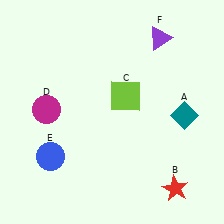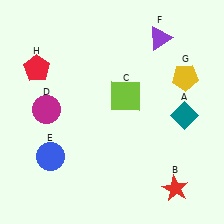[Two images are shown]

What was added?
A yellow pentagon (G), a red pentagon (H) were added in Image 2.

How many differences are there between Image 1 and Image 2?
There are 2 differences between the two images.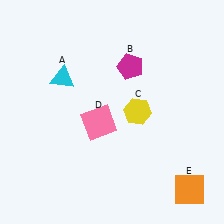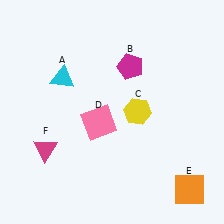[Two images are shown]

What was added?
A magenta triangle (F) was added in Image 2.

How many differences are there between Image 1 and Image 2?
There is 1 difference between the two images.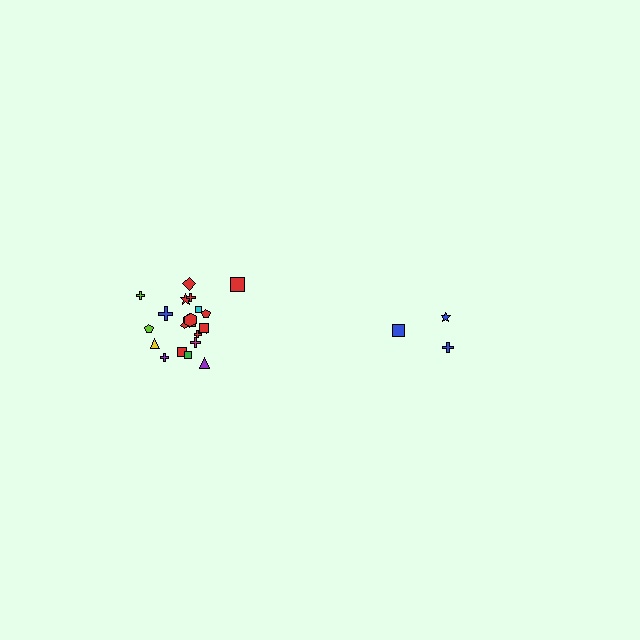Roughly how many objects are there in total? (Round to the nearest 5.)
Roughly 25 objects in total.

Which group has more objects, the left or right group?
The left group.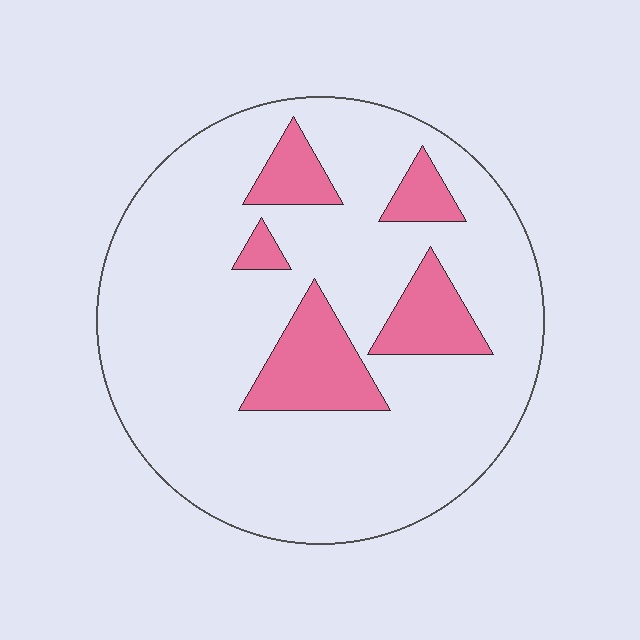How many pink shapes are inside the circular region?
5.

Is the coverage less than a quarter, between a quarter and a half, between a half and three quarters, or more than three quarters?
Less than a quarter.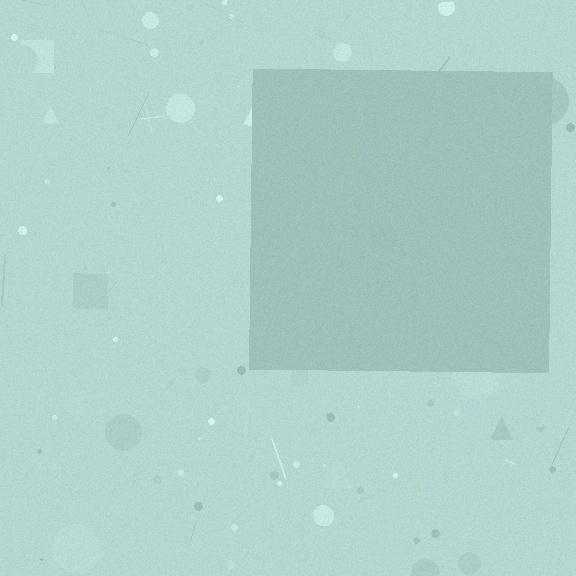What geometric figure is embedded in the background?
A square is embedded in the background.